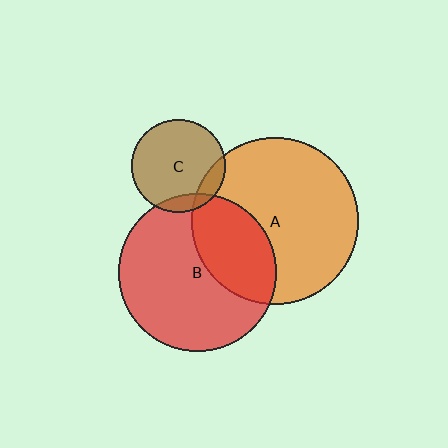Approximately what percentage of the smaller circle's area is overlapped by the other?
Approximately 10%.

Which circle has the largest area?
Circle A (orange).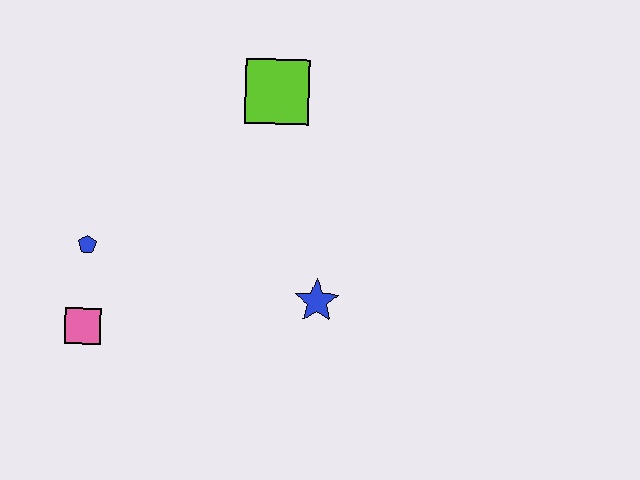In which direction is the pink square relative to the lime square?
The pink square is below the lime square.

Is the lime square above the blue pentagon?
Yes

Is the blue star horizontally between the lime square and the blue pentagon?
No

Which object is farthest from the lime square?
The pink square is farthest from the lime square.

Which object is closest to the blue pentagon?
The pink square is closest to the blue pentagon.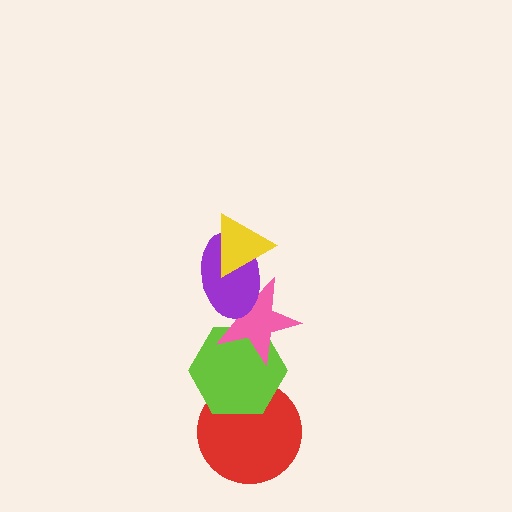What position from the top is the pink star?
The pink star is 3rd from the top.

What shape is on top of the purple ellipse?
The yellow triangle is on top of the purple ellipse.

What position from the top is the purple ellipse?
The purple ellipse is 2nd from the top.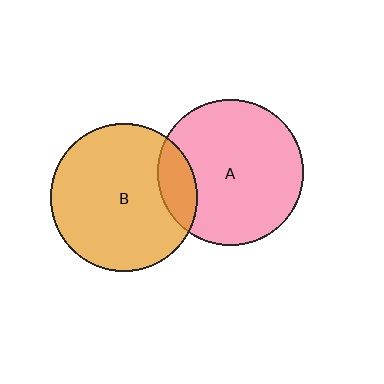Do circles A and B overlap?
Yes.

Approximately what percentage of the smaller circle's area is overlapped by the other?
Approximately 15%.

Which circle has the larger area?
Circle B (orange).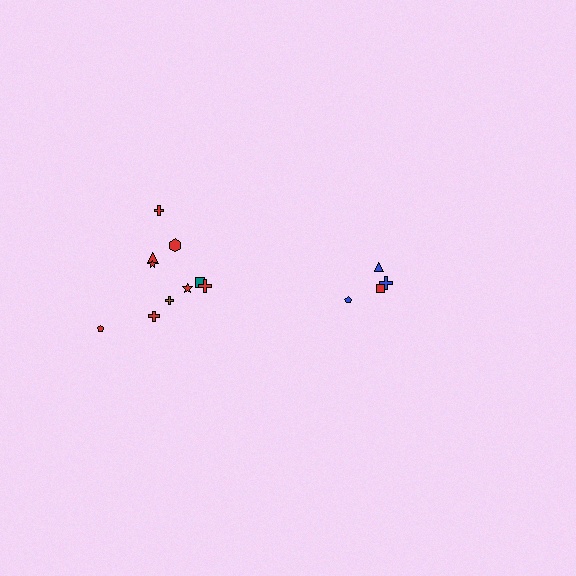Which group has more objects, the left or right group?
The left group.